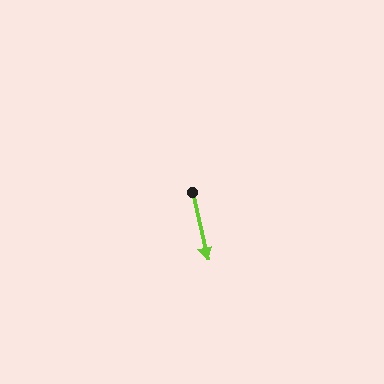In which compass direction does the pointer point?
South.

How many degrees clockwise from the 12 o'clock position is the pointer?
Approximately 167 degrees.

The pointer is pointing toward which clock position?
Roughly 6 o'clock.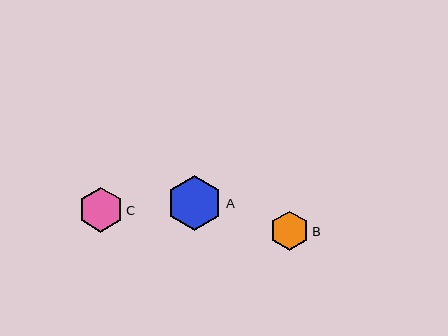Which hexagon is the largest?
Hexagon A is the largest with a size of approximately 55 pixels.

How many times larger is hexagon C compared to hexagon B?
Hexagon C is approximately 1.1 times the size of hexagon B.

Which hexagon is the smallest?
Hexagon B is the smallest with a size of approximately 39 pixels.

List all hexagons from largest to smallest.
From largest to smallest: A, C, B.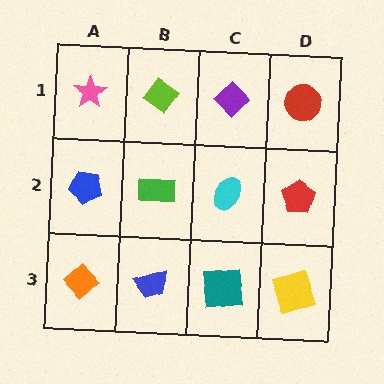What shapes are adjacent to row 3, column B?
A green rectangle (row 2, column B), an orange diamond (row 3, column A), a teal square (row 3, column C).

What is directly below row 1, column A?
A blue pentagon.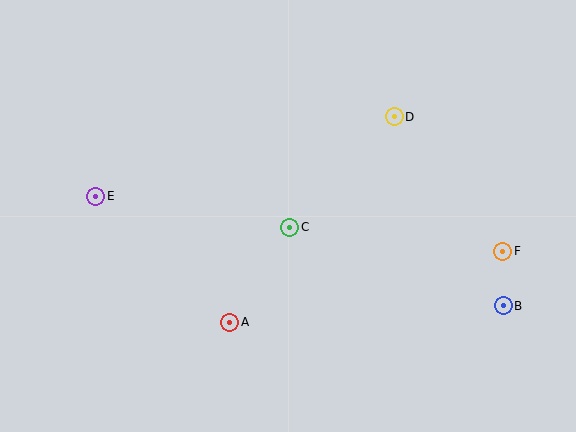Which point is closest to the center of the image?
Point C at (290, 227) is closest to the center.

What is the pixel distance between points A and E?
The distance between A and E is 184 pixels.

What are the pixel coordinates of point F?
Point F is at (503, 251).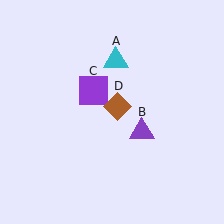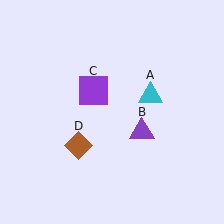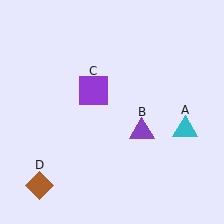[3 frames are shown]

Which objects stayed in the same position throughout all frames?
Purple triangle (object B) and purple square (object C) remained stationary.